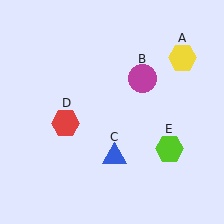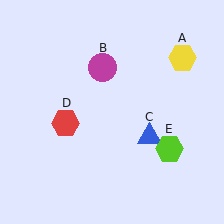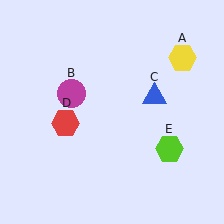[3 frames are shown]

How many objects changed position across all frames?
2 objects changed position: magenta circle (object B), blue triangle (object C).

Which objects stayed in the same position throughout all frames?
Yellow hexagon (object A) and red hexagon (object D) and lime hexagon (object E) remained stationary.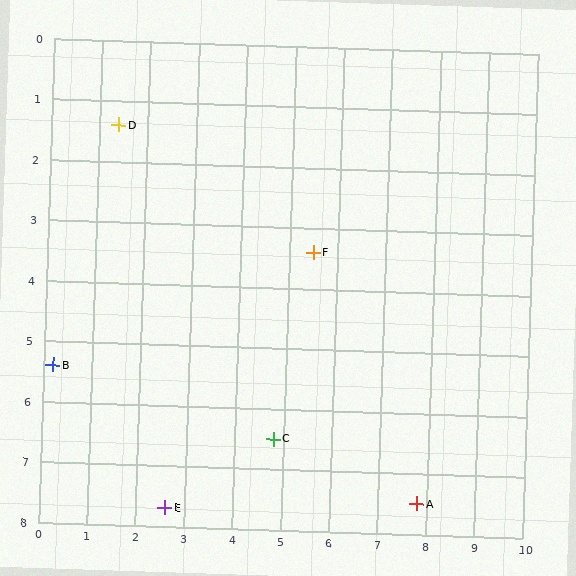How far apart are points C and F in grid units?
Points C and F are about 3.2 grid units apart.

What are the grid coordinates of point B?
Point B is at approximately (0.2, 5.4).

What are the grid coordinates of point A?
Point A is at approximately (7.8, 7.5).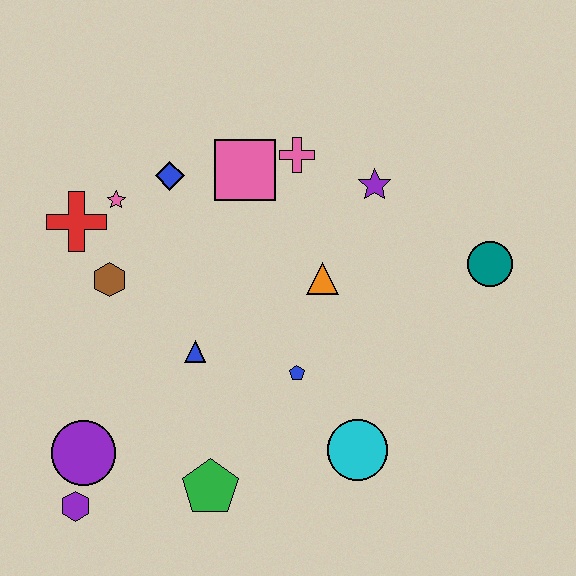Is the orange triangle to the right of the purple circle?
Yes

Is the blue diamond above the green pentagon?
Yes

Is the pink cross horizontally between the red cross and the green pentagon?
No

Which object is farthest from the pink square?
The purple hexagon is farthest from the pink square.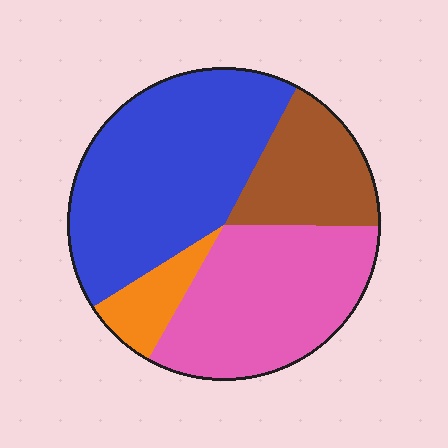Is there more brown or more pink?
Pink.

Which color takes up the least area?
Orange, at roughly 10%.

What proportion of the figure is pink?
Pink takes up about one third (1/3) of the figure.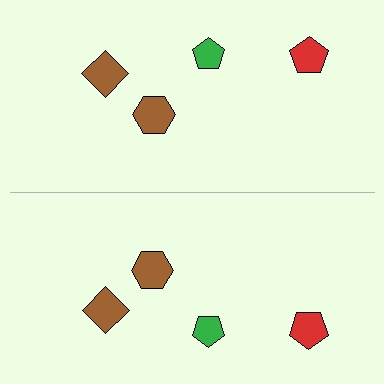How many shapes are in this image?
There are 8 shapes in this image.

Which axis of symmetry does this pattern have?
The pattern has a horizontal axis of symmetry running through the center of the image.